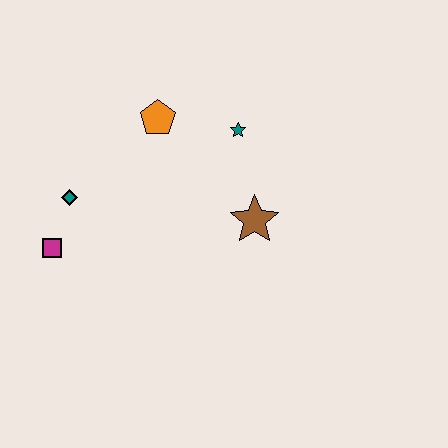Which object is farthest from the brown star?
The magenta square is farthest from the brown star.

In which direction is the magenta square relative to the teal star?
The magenta square is to the left of the teal star.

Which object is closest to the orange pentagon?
The teal star is closest to the orange pentagon.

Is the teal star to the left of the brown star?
Yes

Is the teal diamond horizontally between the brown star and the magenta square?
Yes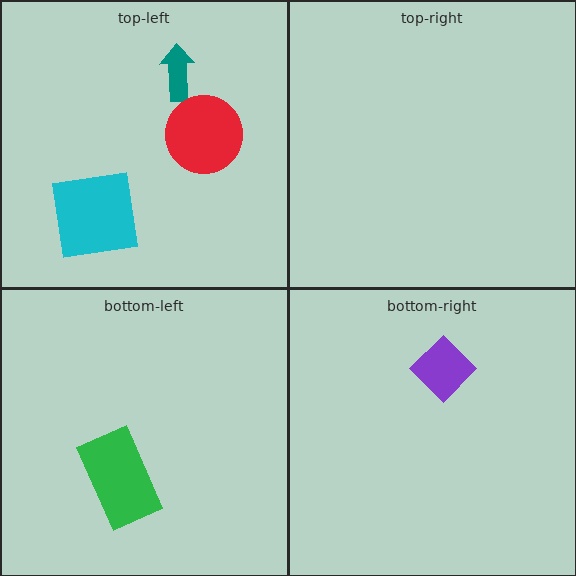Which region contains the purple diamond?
The bottom-right region.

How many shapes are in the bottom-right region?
1.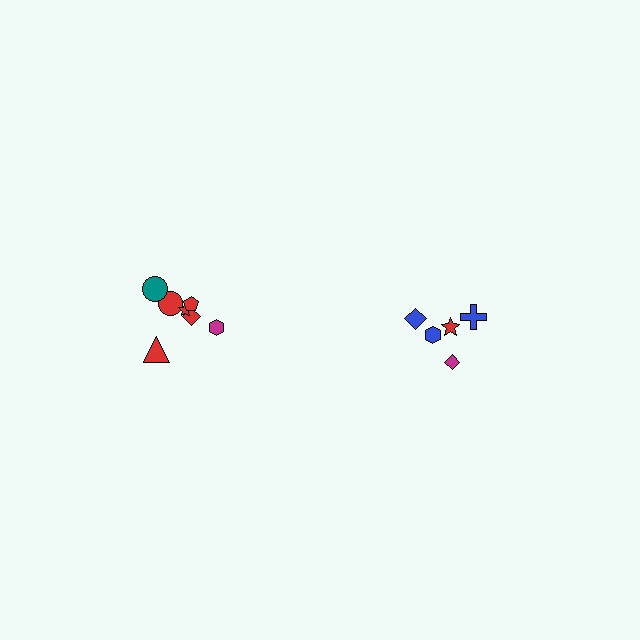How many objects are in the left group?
There are 7 objects.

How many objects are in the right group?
There are 5 objects.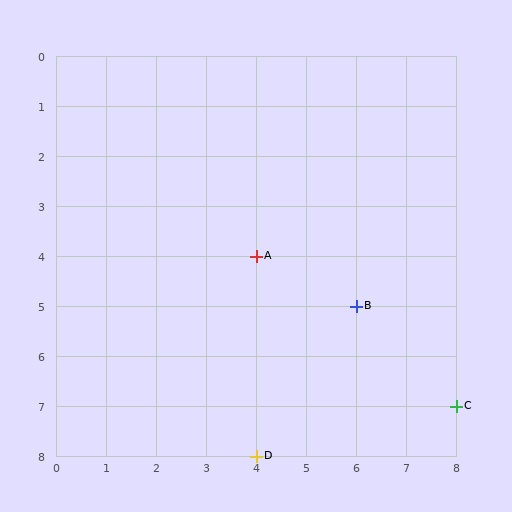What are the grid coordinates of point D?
Point D is at grid coordinates (4, 8).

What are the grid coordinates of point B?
Point B is at grid coordinates (6, 5).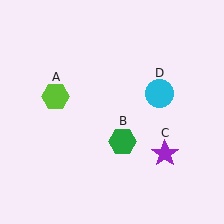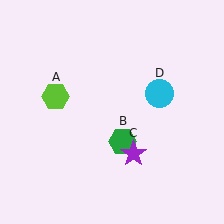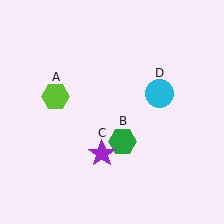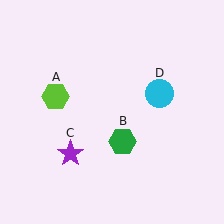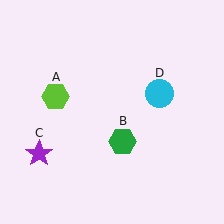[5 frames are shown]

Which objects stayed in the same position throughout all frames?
Lime hexagon (object A) and green hexagon (object B) and cyan circle (object D) remained stationary.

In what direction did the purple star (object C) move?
The purple star (object C) moved left.